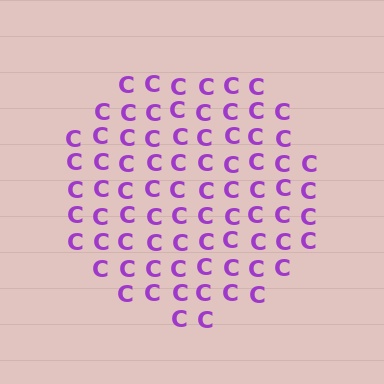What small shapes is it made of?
It is made of small letter C's.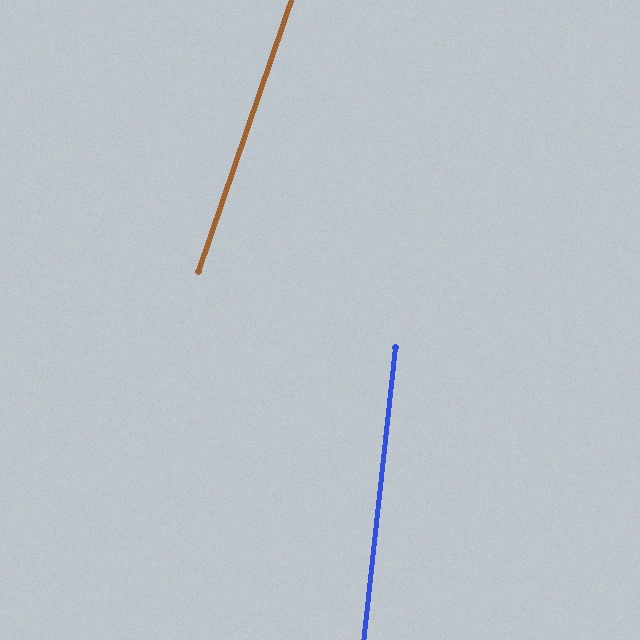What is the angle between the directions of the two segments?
Approximately 13 degrees.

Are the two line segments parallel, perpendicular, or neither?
Neither parallel nor perpendicular — they differ by about 13°.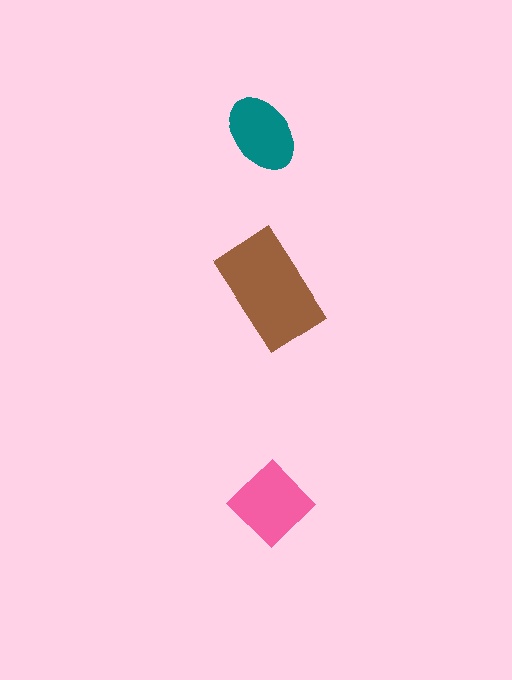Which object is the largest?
The brown rectangle.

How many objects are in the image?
There are 3 objects in the image.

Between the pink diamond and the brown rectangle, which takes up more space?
The brown rectangle.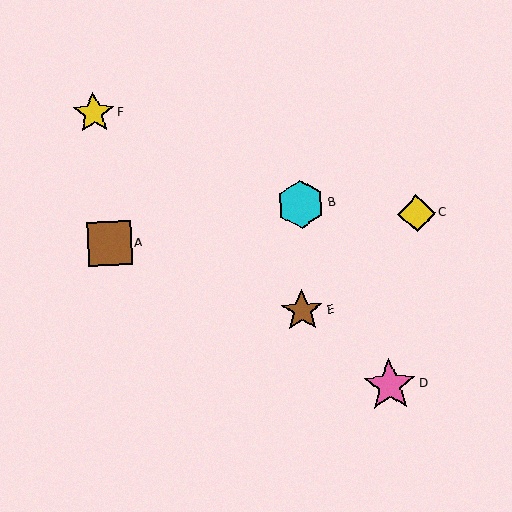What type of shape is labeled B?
Shape B is a cyan hexagon.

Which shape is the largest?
The pink star (labeled D) is the largest.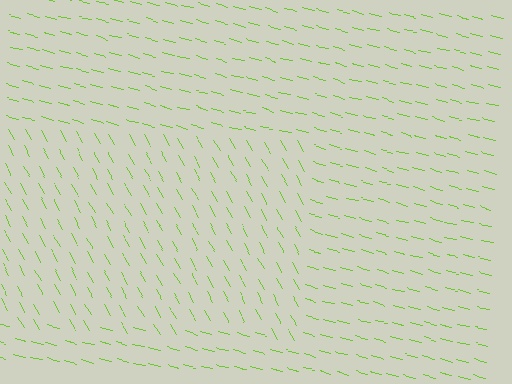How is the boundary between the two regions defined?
The boundary is defined purely by a change in line orientation (approximately 45 degrees difference). All lines are the same color and thickness.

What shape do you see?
I see a rectangle.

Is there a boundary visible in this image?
Yes, there is a texture boundary formed by a change in line orientation.